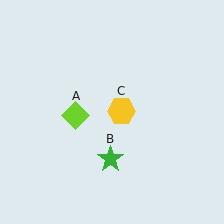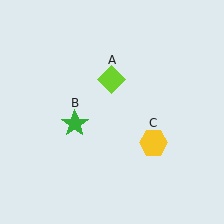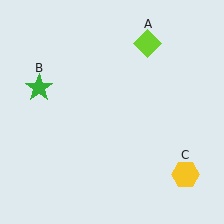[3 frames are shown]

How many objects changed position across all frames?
3 objects changed position: lime diamond (object A), green star (object B), yellow hexagon (object C).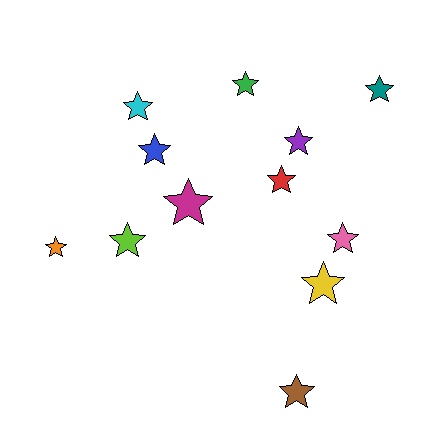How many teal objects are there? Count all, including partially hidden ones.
There is 1 teal object.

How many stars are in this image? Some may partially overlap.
There are 12 stars.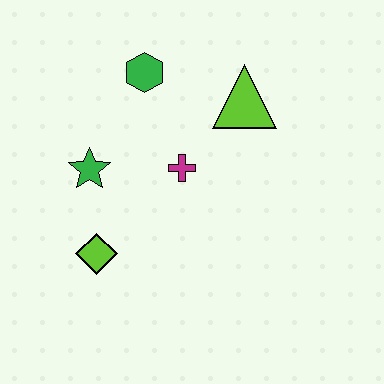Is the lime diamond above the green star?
No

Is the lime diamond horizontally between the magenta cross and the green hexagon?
No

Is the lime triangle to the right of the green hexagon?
Yes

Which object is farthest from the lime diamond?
The lime triangle is farthest from the lime diamond.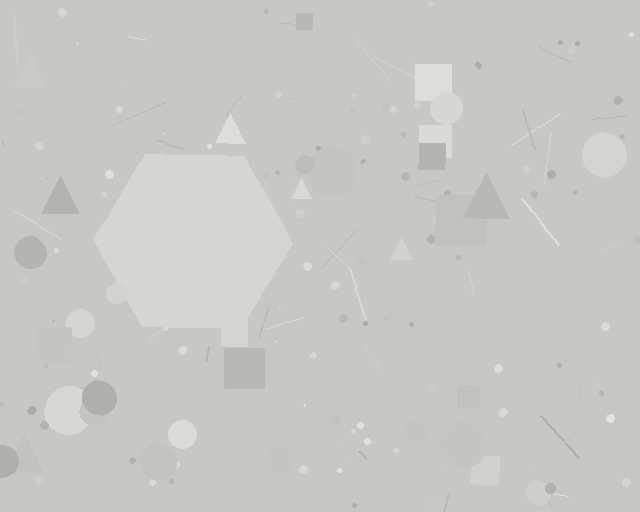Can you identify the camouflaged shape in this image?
The camouflaged shape is a hexagon.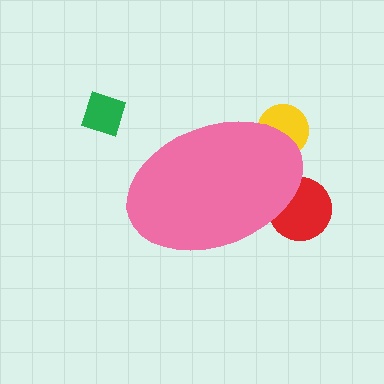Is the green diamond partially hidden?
No, the green diamond is fully visible.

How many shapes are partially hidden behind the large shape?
2 shapes are partially hidden.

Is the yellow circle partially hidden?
Yes, the yellow circle is partially hidden behind the pink ellipse.